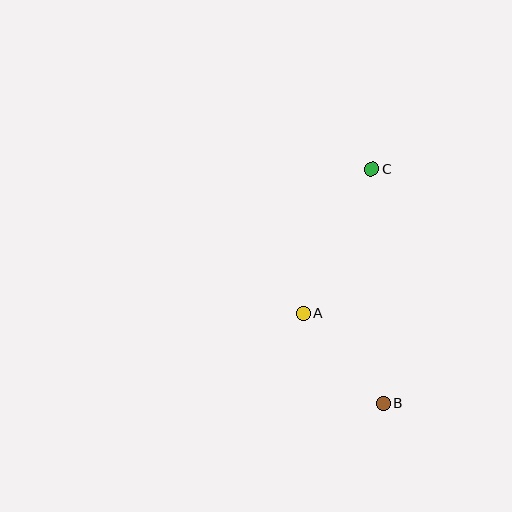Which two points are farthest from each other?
Points B and C are farthest from each other.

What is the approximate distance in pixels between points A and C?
The distance between A and C is approximately 160 pixels.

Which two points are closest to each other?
Points A and B are closest to each other.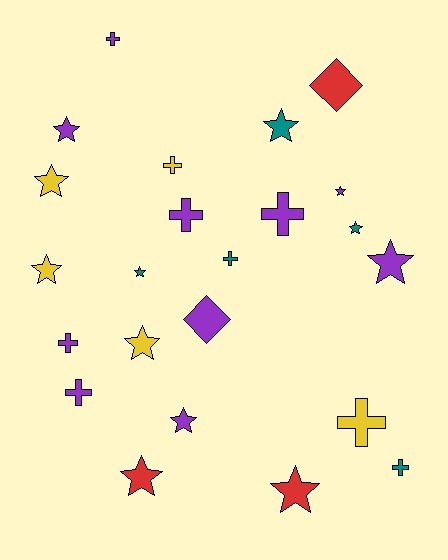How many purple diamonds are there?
There is 1 purple diamond.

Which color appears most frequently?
Purple, with 10 objects.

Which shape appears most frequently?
Star, with 12 objects.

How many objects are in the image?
There are 23 objects.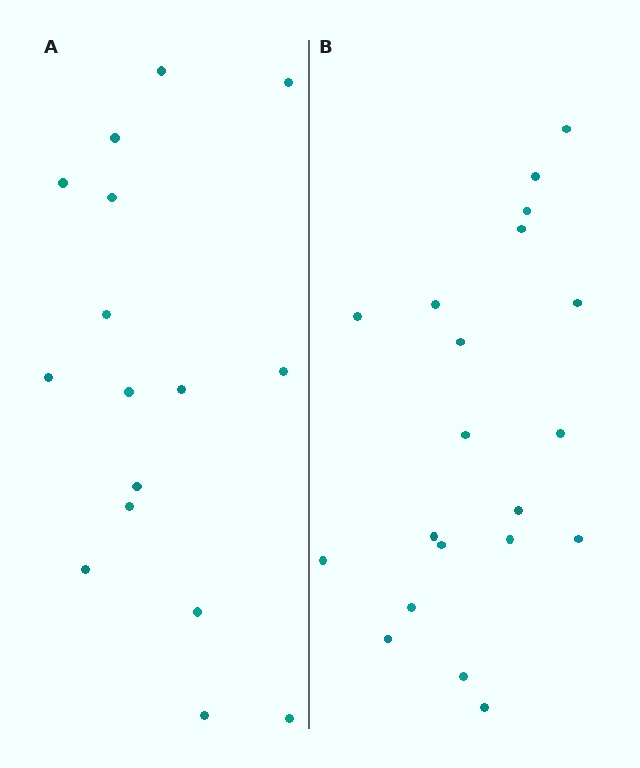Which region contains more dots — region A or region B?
Region B (the right region) has more dots.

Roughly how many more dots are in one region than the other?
Region B has about 4 more dots than region A.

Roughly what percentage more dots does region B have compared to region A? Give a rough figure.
About 25% more.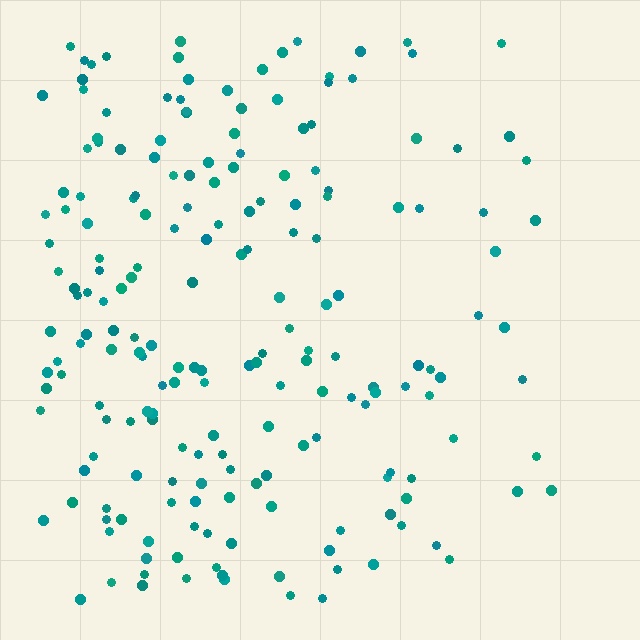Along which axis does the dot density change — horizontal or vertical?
Horizontal.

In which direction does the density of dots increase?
From right to left, with the left side densest.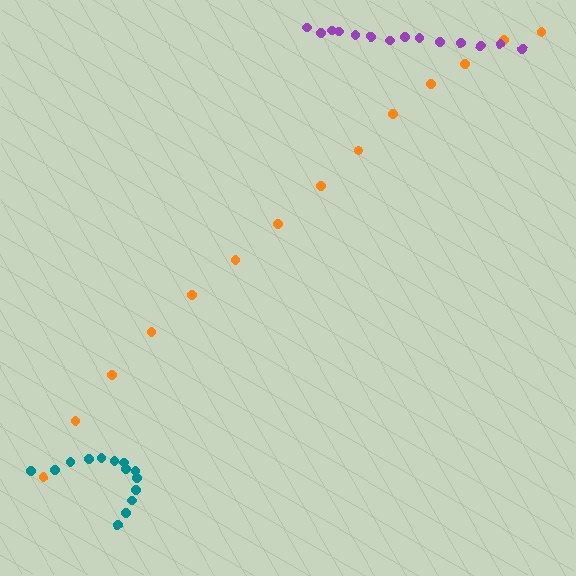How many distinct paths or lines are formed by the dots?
There are 3 distinct paths.